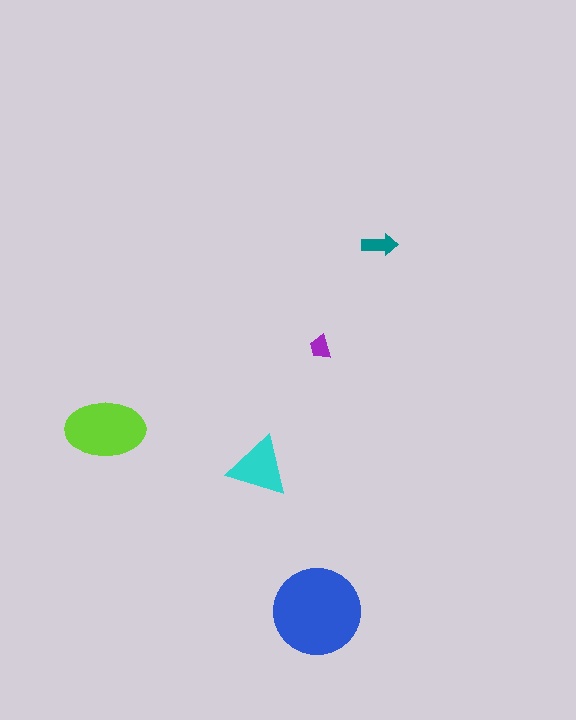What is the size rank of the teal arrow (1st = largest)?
4th.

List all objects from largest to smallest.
The blue circle, the lime ellipse, the cyan triangle, the teal arrow, the purple trapezoid.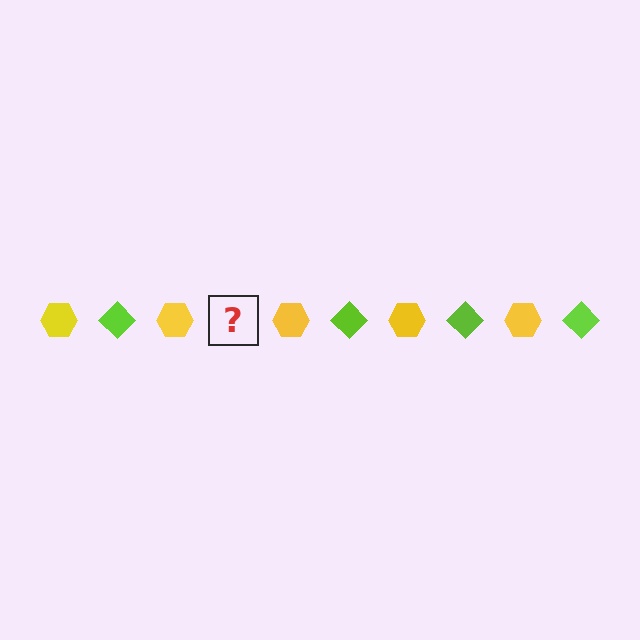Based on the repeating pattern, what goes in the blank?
The blank should be a lime diamond.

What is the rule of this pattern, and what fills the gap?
The rule is that the pattern alternates between yellow hexagon and lime diamond. The gap should be filled with a lime diamond.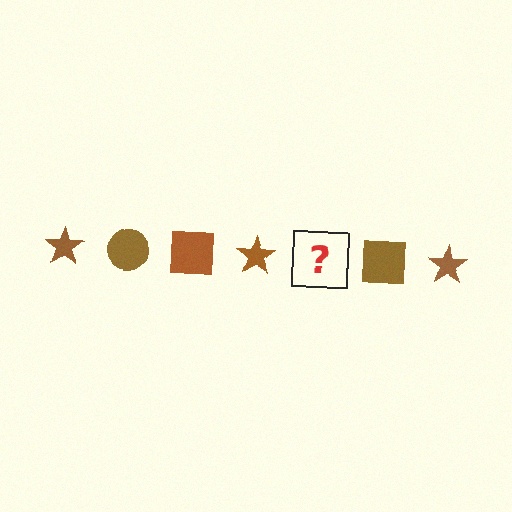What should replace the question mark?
The question mark should be replaced with a brown circle.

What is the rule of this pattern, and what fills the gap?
The rule is that the pattern cycles through star, circle, square shapes in brown. The gap should be filled with a brown circle.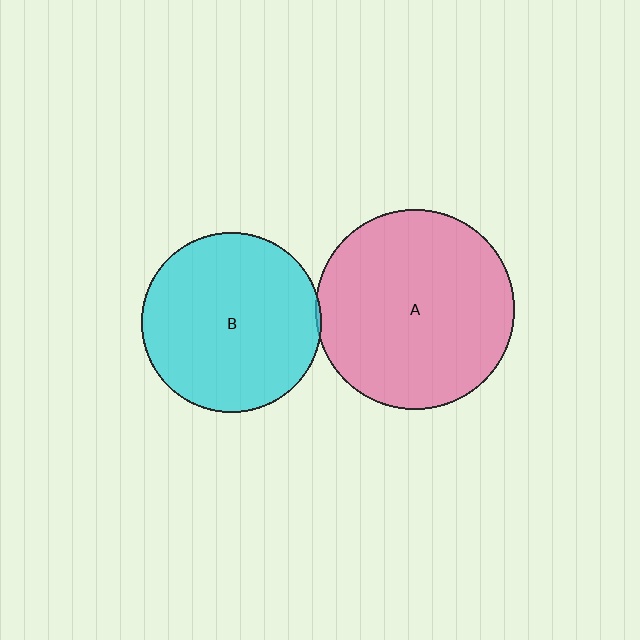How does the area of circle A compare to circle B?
Approximately 1.2 times.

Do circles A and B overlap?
Yes.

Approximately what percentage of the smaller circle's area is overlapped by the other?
Approximately 5%.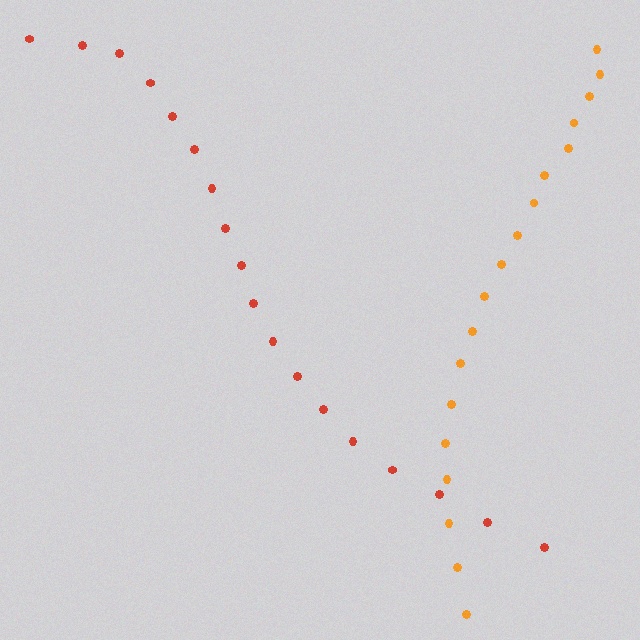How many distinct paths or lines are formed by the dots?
There are 2 distinct paths.